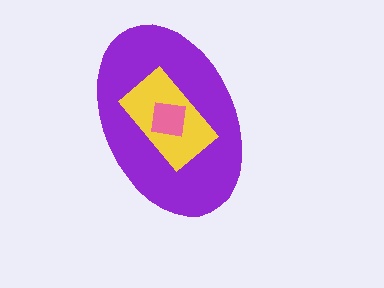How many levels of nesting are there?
3.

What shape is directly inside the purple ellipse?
The yellow rectangle.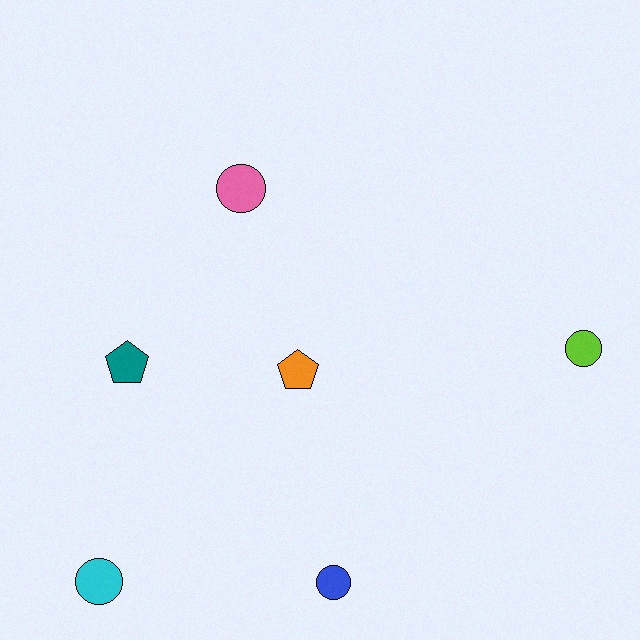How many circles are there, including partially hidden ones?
There are 4 circles.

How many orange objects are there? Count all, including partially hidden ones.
There is 1 orange object.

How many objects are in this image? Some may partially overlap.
There are 6 objects.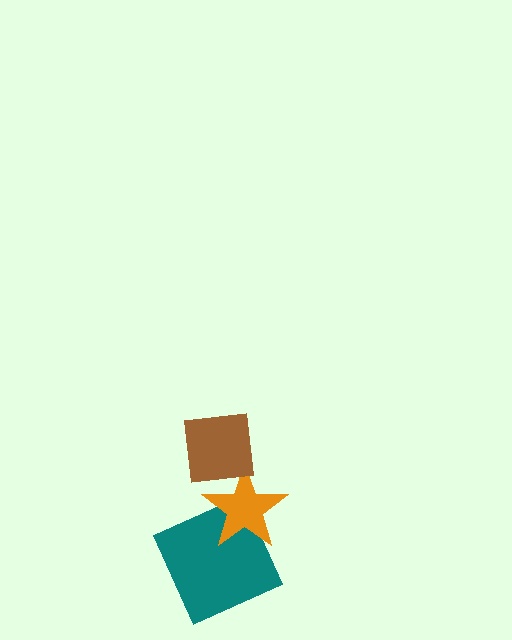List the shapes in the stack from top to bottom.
From top to bottom: the brown square, the orange star, the teal square.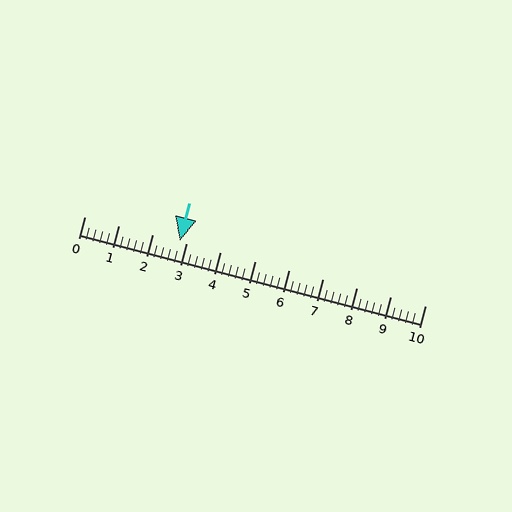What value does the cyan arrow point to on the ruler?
The cyan arrow points to approximately 2.8.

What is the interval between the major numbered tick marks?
The major tick marks are spaced 1 units apart.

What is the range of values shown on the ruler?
The ruler shows values from 0 to 10.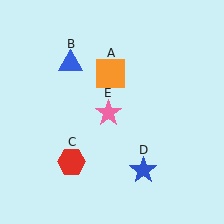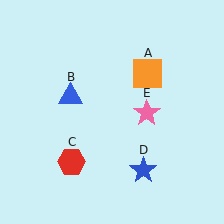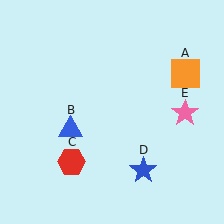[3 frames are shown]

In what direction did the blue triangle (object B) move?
The blue triangle (object B) moved down.